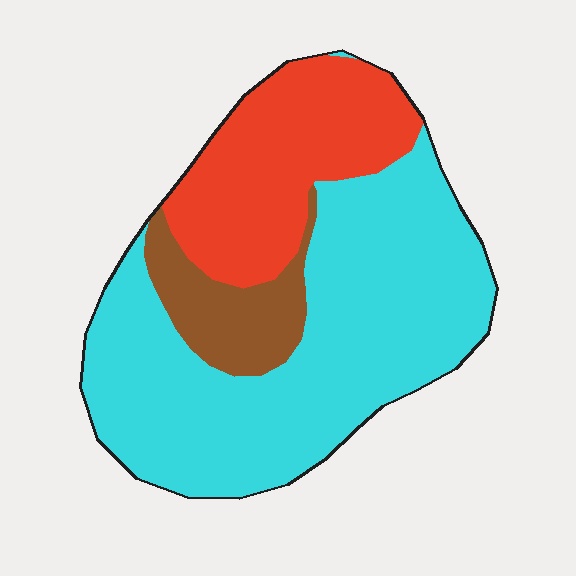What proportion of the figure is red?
Red takes up about one quarter (1/4) of the figure.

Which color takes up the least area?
Brown, at roughly 10%.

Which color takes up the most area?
Cyan, at roughly 60%.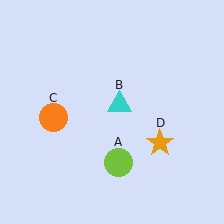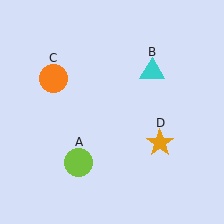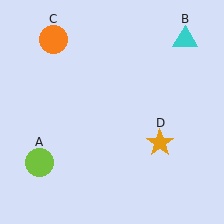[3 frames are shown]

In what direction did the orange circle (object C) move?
The orange circle (object C) moved up.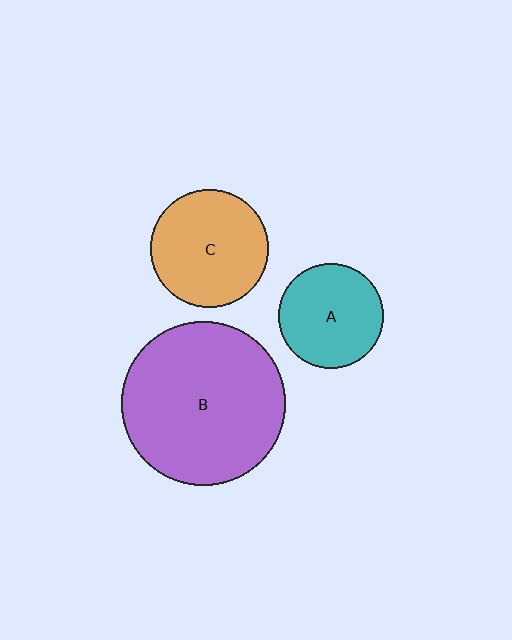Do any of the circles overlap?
No, none of the circles overlap.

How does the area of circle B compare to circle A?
Approximately 2.5 times.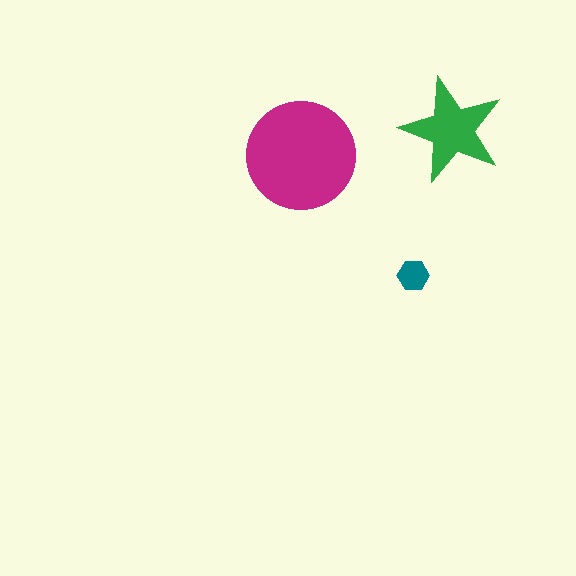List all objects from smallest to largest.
The teal hexagon, the green star, the magenta circle.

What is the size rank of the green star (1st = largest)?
2nd.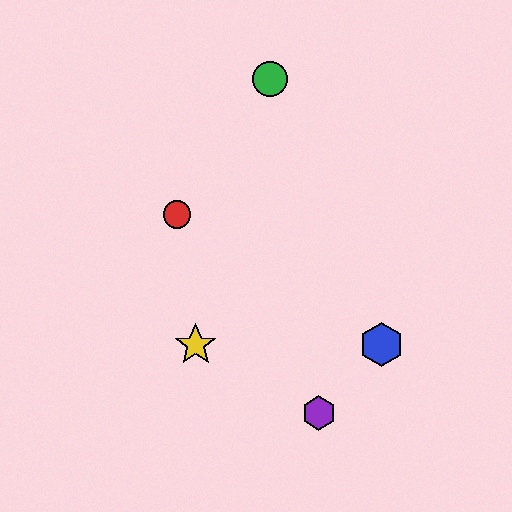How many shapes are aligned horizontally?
2 shapes (the blue hexagon, the yellow star) are aligned horizontally.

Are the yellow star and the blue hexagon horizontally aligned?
Yes, both are at y≈345.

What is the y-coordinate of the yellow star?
The yellow star is at y≈345.